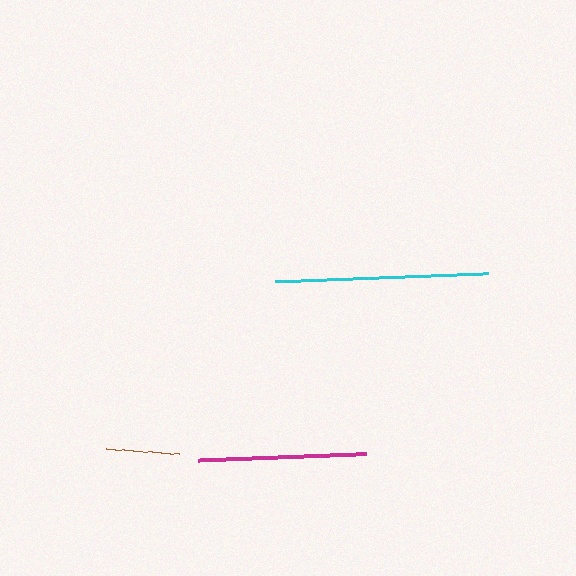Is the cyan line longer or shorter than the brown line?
The cyan line is longer than the brown line.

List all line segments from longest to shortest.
From longest to shortest: cyan, magenta, brown.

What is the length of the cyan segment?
The cyan segment is approximately 213 pixels long.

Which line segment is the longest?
The cyan line is the longest at approximately 213 pixels.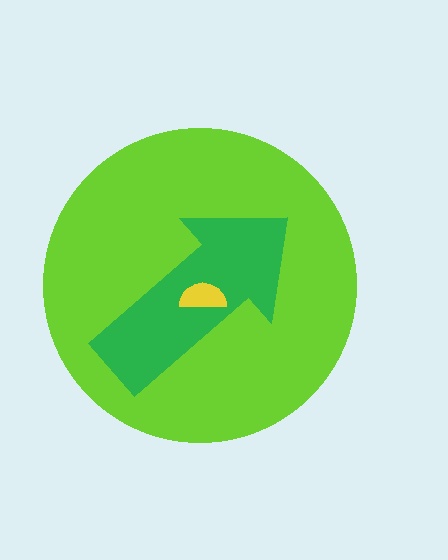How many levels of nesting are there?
3.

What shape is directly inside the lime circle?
The green arrow.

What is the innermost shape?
The yellow semicircle.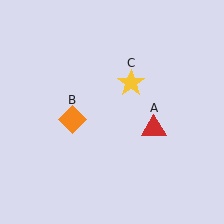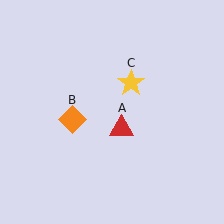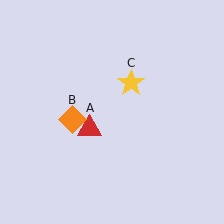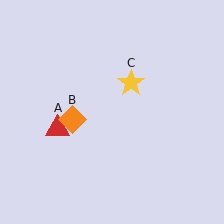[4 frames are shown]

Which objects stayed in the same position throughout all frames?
Orange diamond (object B) and yellow star (object C) remained stationary.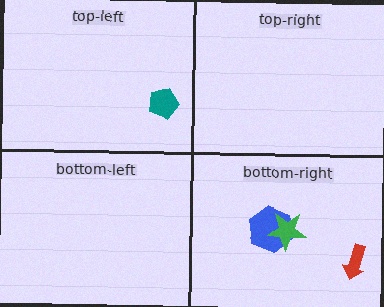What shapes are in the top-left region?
The teal pentagon.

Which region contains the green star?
The bottom-right region.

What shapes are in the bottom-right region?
The blue hexagon, the red arrow, the green star.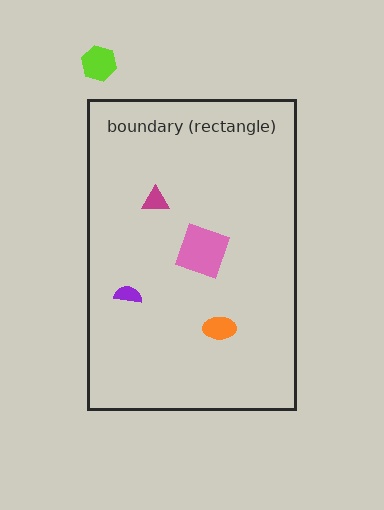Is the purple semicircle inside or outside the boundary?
Inside.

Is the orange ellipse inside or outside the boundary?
Inside.